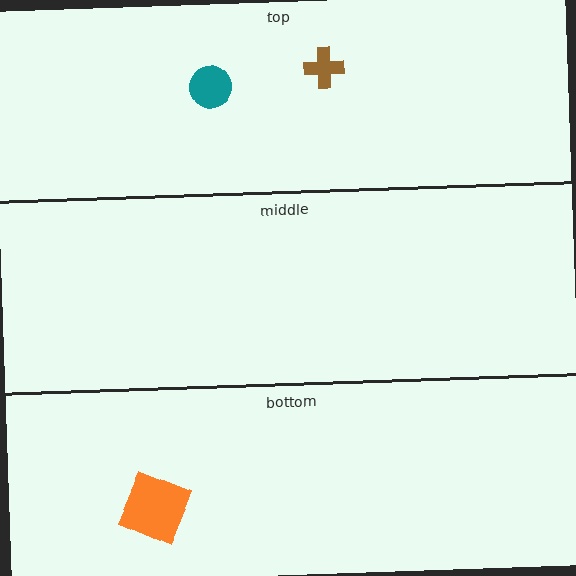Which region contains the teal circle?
The top region.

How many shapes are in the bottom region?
1.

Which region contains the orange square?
The bottom region.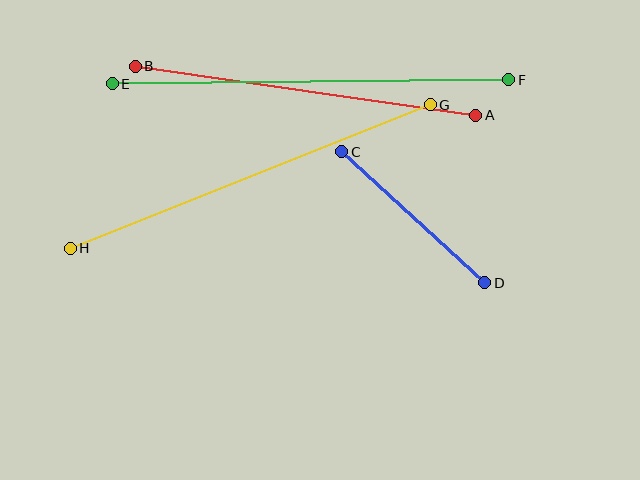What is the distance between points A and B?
The distance is approximately 344 pixels.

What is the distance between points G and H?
The distance is approximately 387 pixels.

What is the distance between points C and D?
The distance is approximately 194 pixels.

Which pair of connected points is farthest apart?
Points E and F are farthest apart.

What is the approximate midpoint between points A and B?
The midpoint is at approximately (305, 91) pixels.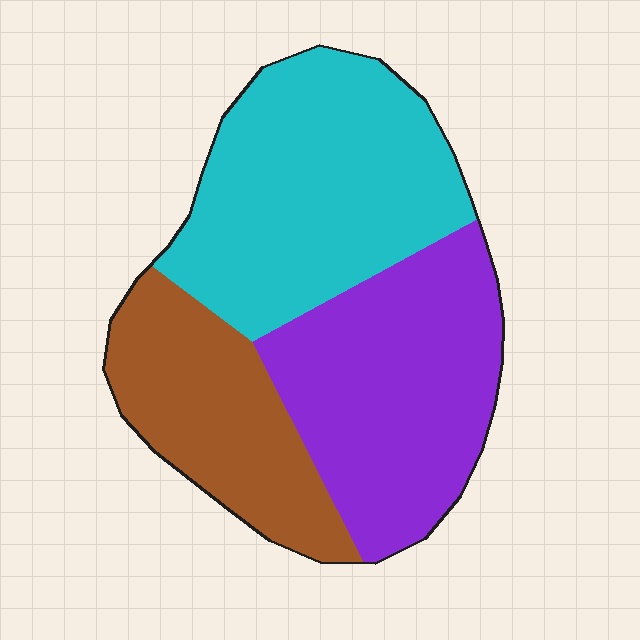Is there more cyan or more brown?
Cyan.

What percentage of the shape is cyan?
Cyan takes up between a third and a half of the shape.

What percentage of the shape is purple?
Purple takes up about three eighths (3/8) of the shape.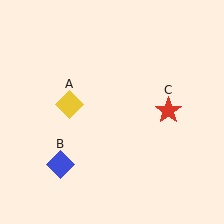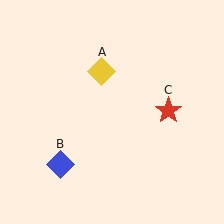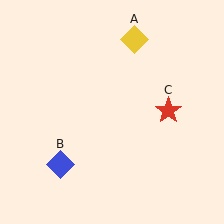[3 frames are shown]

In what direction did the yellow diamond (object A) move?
The yellow diamond (object A) moved up and to the right.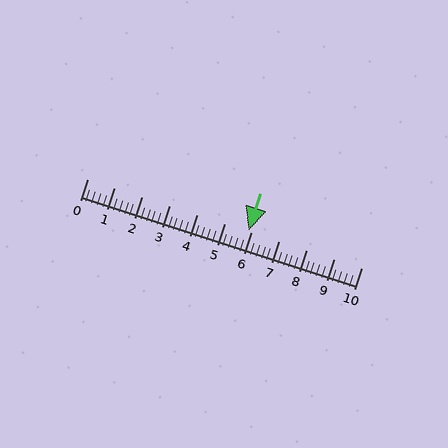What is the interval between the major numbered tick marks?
The major tick marks are spaced 1 units apart.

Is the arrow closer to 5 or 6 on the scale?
The arrow is closer to 6.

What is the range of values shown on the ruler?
The ruler shows values from 0 to 10.